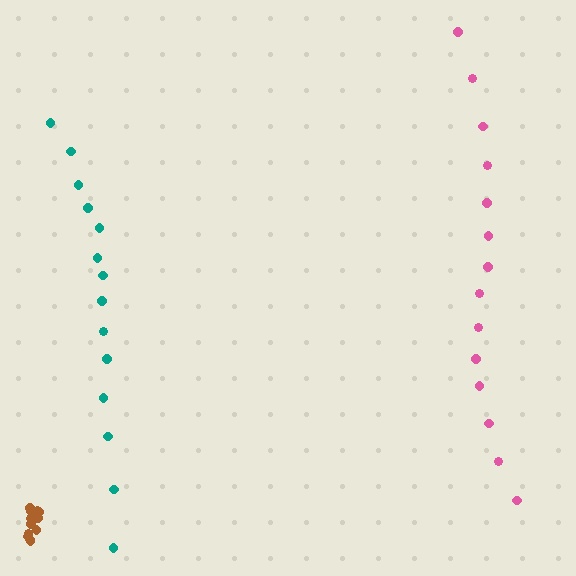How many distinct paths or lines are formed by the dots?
There are 3 distinct paths.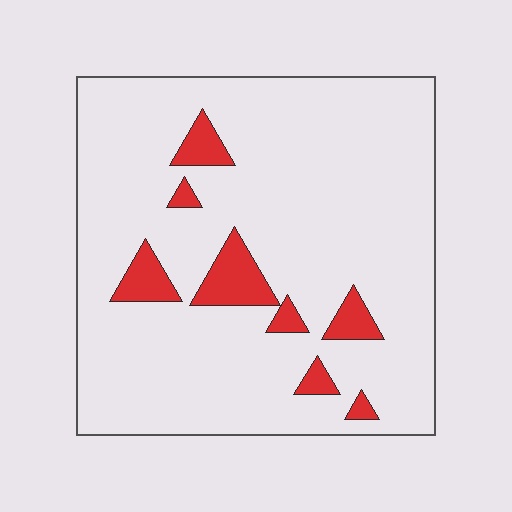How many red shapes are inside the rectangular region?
8.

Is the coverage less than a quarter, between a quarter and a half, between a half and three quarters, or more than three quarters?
Less than a quarter.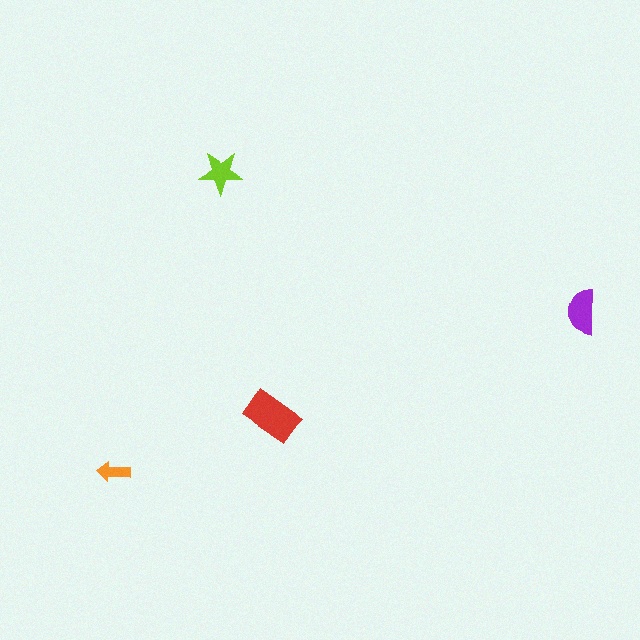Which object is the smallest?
The orange arrow.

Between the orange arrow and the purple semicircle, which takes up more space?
The purple semicircle.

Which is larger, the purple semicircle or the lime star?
The purple semicircle.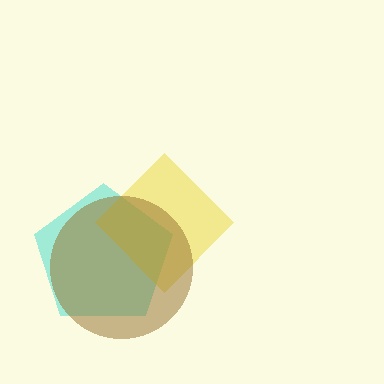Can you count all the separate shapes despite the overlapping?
Yes, there are 3 separate shapes.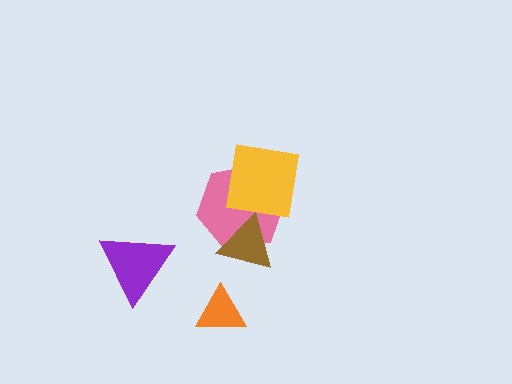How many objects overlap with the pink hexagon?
2 objects overlap with the pink hexagon.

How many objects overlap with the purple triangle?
0 objects overlap with the purple triangle.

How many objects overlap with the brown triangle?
1 object overlaps with the brown triangle.